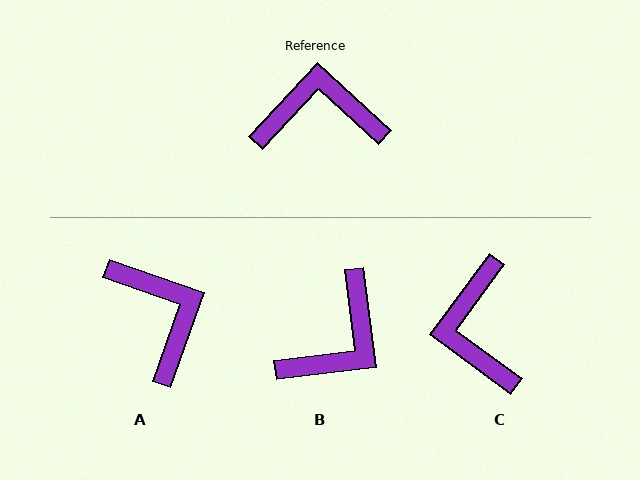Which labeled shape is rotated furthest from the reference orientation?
B, about 130 degrees away.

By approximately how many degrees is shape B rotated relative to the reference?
Approximately 130 degrees clockwise.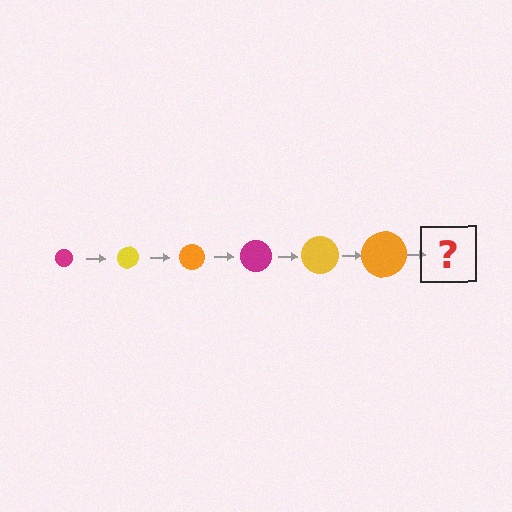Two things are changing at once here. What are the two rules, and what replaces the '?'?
The two rules are that the circle grows larger each step and the color cycles through magenta, yellow, and orange. The '?' should be a magenta circle, larger than the previous one.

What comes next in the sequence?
The next element should be a magenta circle, larger than the previous one.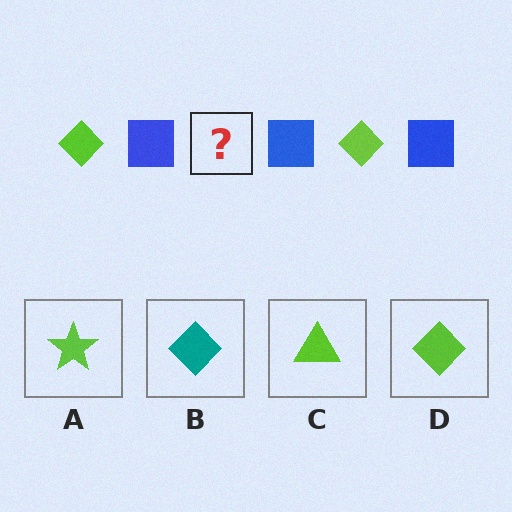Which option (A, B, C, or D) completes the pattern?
D.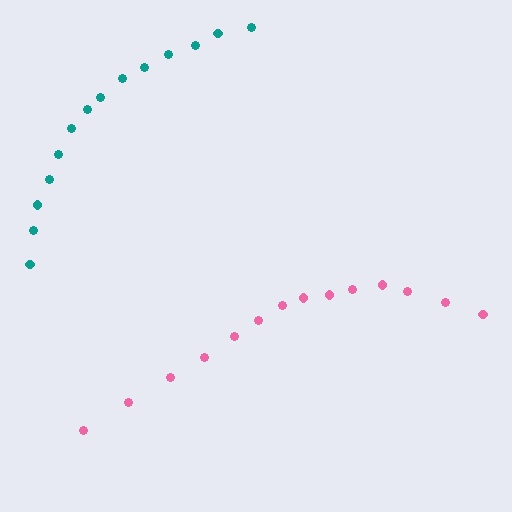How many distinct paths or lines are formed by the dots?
There are 2 distinct paths.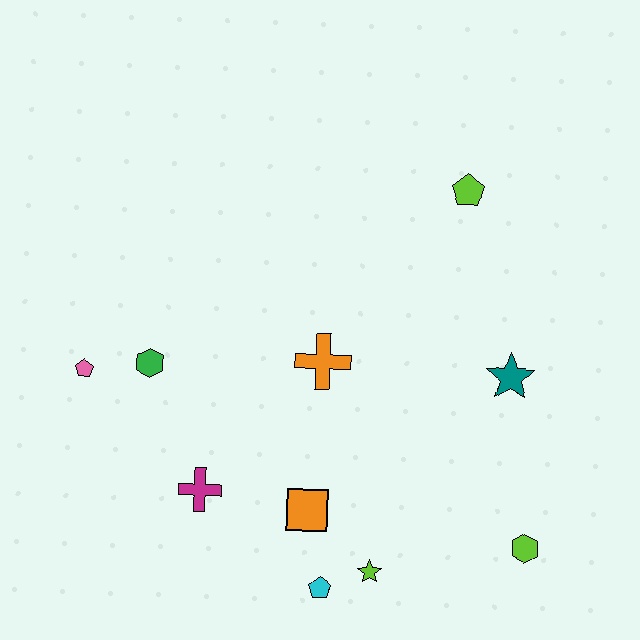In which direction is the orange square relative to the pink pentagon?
The orange square is to the right of the pink pentagon.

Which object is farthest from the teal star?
The pink pentagon is farthest from the teal star.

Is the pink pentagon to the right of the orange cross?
No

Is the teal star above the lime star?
Yes